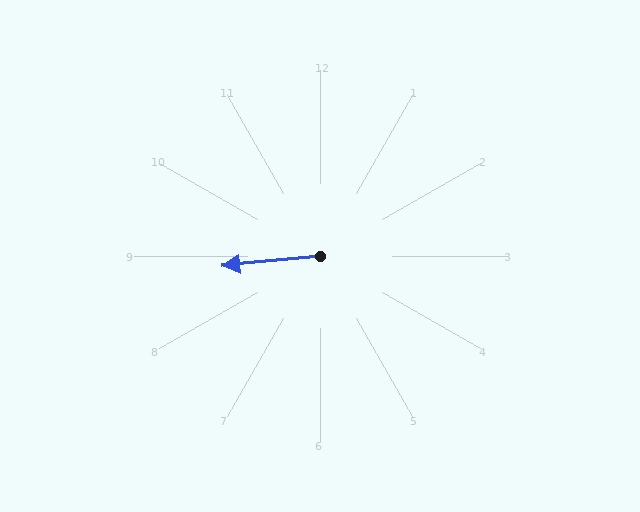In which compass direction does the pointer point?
West.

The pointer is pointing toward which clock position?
Roughly 9 o'clock.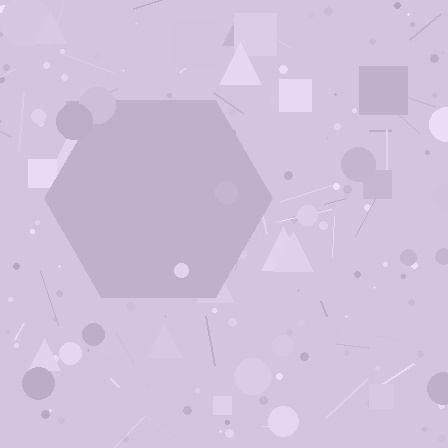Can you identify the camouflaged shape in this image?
The camouflaged shape is a hexagon.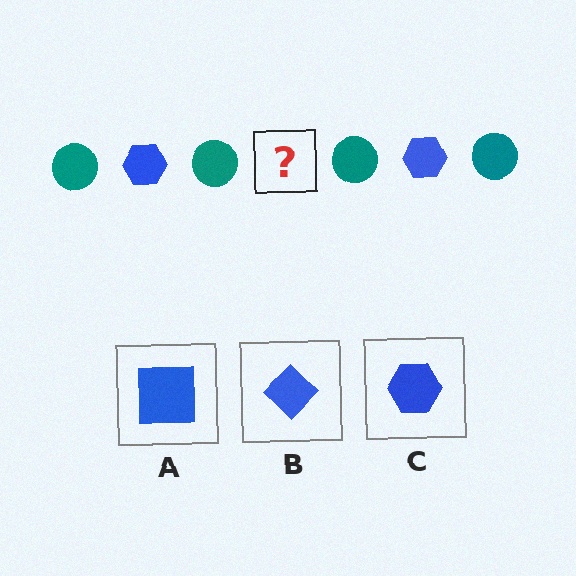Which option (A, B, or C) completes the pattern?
C.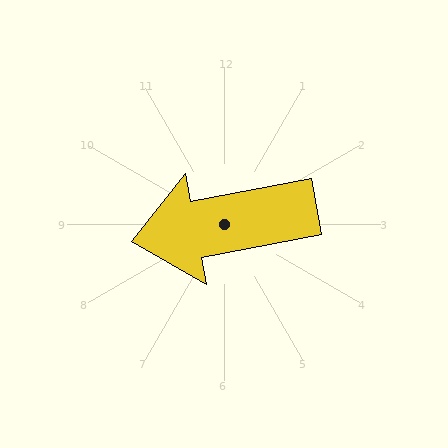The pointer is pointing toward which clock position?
Roughly 9 o'clock.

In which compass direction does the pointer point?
West.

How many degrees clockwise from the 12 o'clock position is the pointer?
Approximately 259 degrees.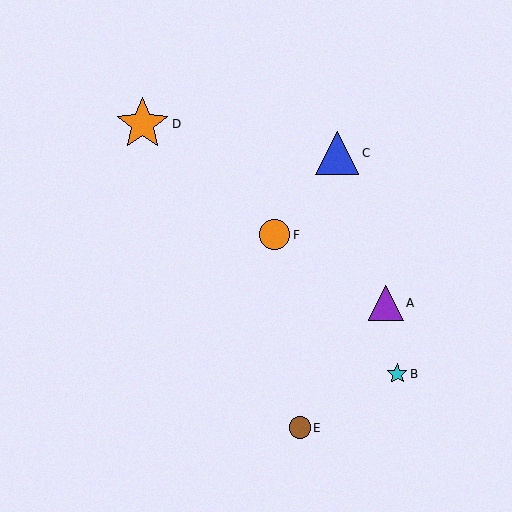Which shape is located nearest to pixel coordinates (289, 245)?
The orange circle (labeled F) at (275, 235) is nearest to that location.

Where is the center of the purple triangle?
The center of the purple triangle is at (386, 303).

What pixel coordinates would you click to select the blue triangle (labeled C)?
Click at (337, 153) to select the blue triangle C.